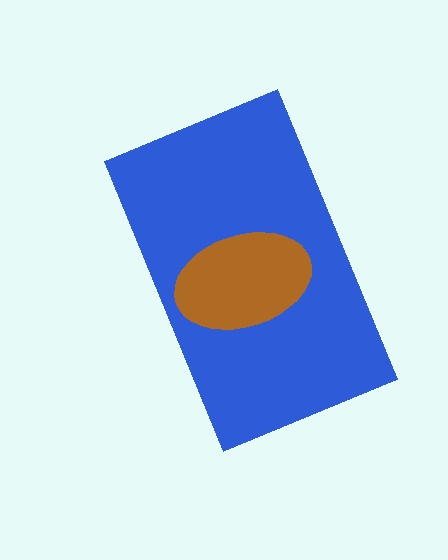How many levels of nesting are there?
2.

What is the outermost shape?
The blue rectangle.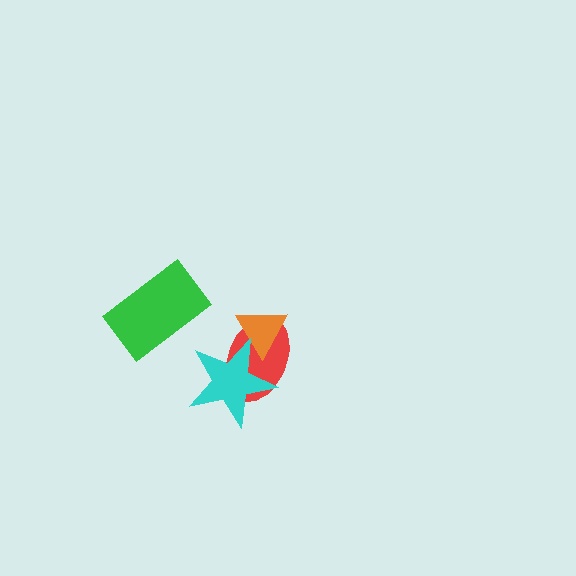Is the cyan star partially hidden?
No, no other shape covers it.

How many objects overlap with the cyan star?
2 objects overlap with the cyan star.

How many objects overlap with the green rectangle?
0 objects overlap with the green rectangle.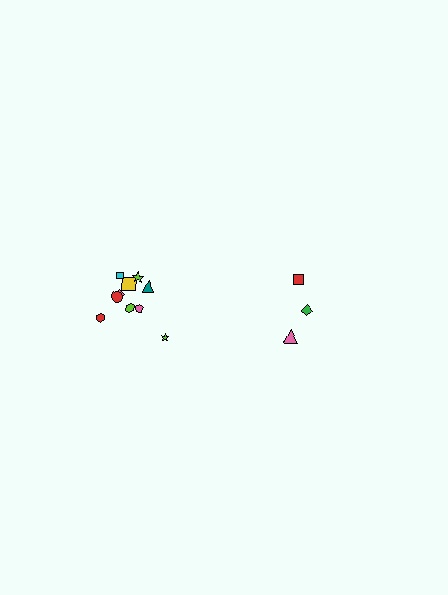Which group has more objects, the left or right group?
The left group.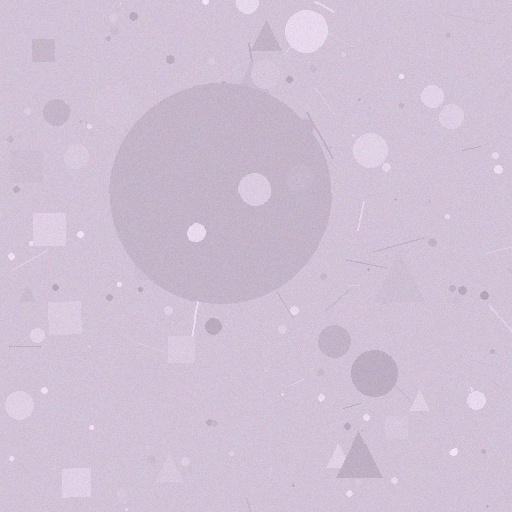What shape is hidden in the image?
A circle is hidden in the image.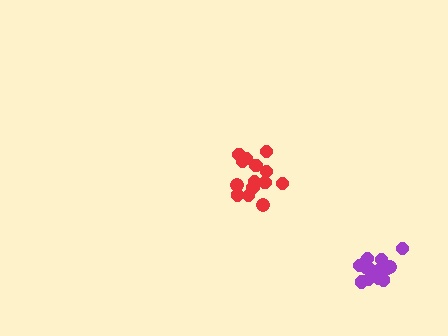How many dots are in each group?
Group 1: 16 dots, Group 2: 15 dots (31 total).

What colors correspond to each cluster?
The clusters are colored: purple, red.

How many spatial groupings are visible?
There are 2 spatial groupings.